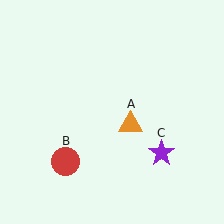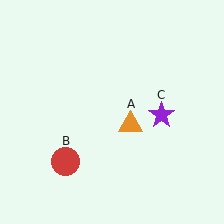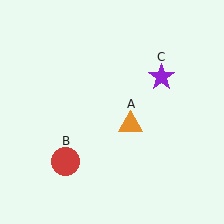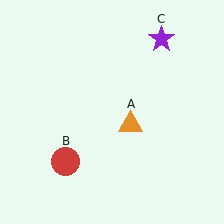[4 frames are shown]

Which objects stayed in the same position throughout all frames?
Orange triangle (object A) and red circle (object B) remained stationary.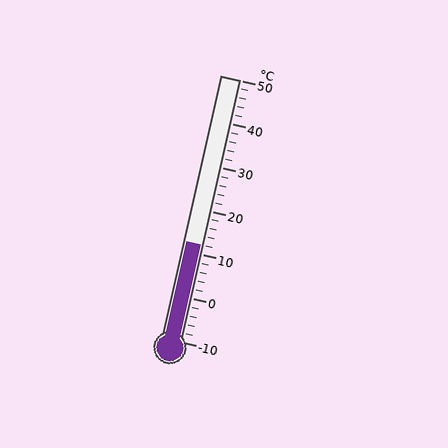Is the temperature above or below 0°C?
The temperature is above 0°C.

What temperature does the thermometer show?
The thermometer shows approximately 12°C.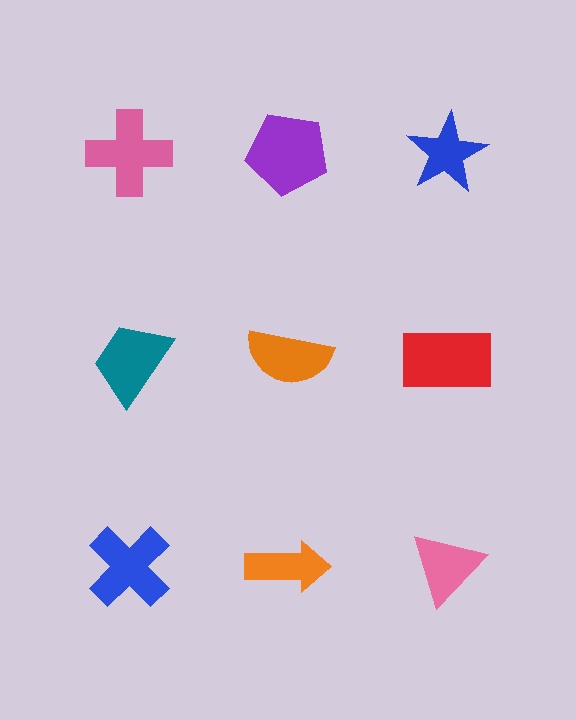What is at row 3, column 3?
A pink triangle.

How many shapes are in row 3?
3 shapes.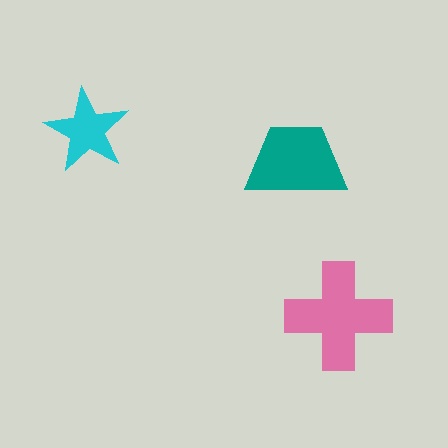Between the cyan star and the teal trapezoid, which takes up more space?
The teal trapezoid.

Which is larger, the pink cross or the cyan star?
The pink cross.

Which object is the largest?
The pink cross.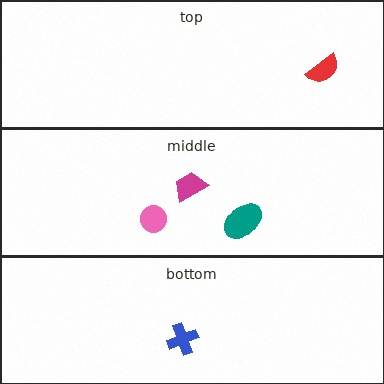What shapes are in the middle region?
The pink circle, the magenta trapezoid, the teal ellipse.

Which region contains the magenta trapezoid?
The middle region.